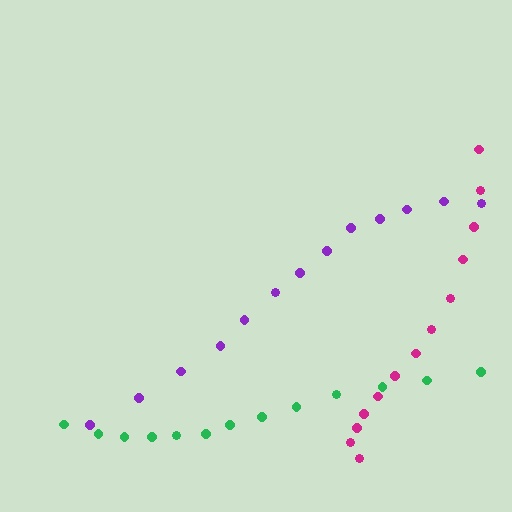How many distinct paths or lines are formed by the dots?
There are 3 distinct paths.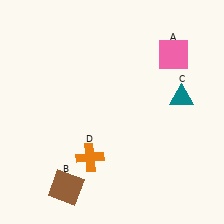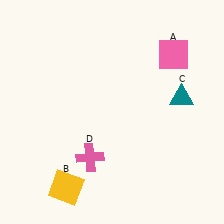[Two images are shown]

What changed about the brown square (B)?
In Image 1, B is brown. In Image 2, it changed to yellow.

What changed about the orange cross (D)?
In Image 1, D is orange. In Image 2, it changed to pink.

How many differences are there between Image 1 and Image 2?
There are 2 differences between the two images.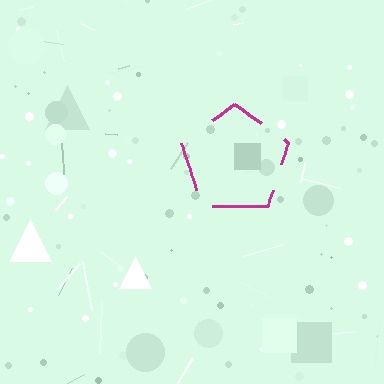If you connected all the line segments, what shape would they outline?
They would outline a pentagon.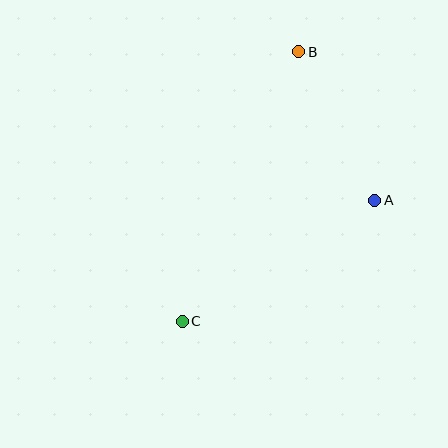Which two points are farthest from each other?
Points B and C are farthest from each other.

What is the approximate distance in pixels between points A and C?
The distance between A and C is approximately 227 pixels.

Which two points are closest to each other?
Points A and B are closest to each other.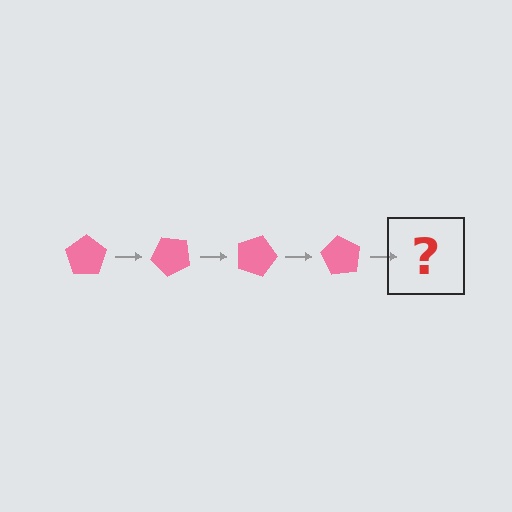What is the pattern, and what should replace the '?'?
The pattern is that the pentagon rotates 45 degrees each step. The '?' should be a pink pentagon rotated 180 degrees.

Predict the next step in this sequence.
The next step is a pink pentagon rotated 180 degrees.